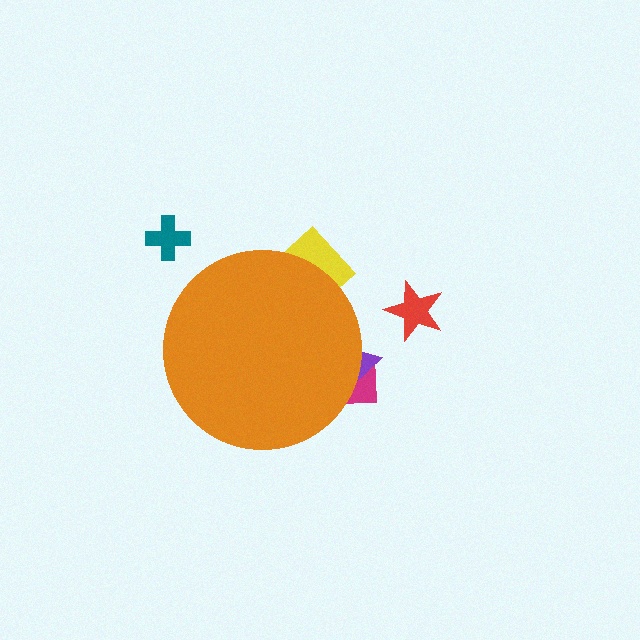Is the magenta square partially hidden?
Yes, the magenta square is partially hidden behind the orange circle.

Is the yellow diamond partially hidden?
Yes, the yellow diamond is partially hidden behind the orange circle.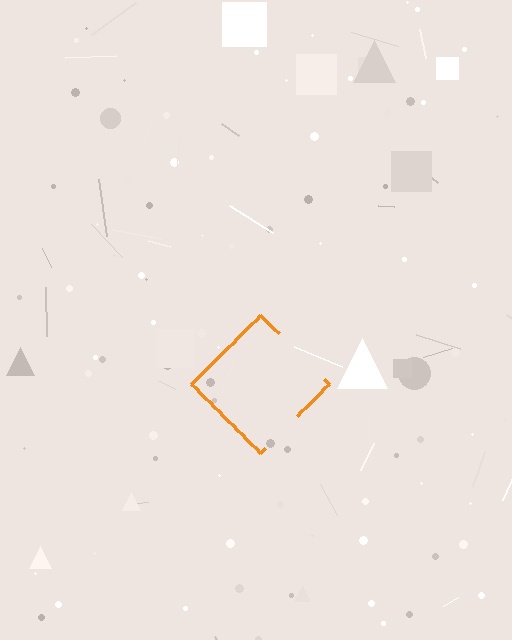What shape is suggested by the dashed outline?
The dashed outline suggests a diamond.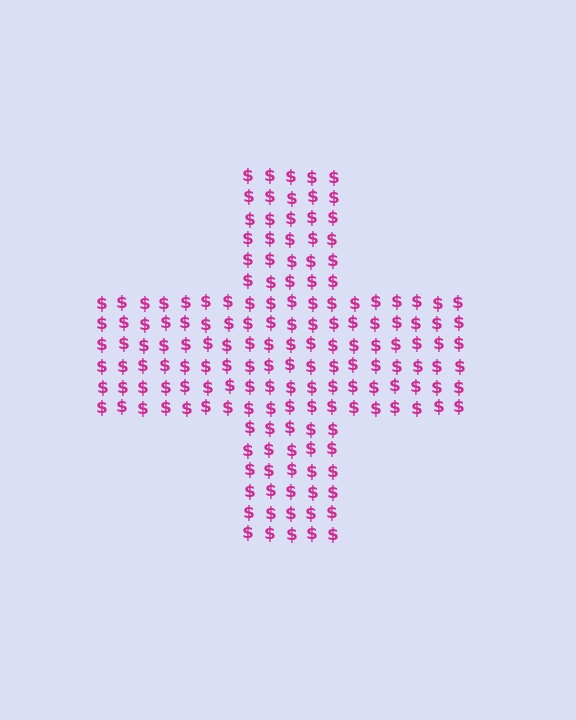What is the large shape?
The large shape is a cross.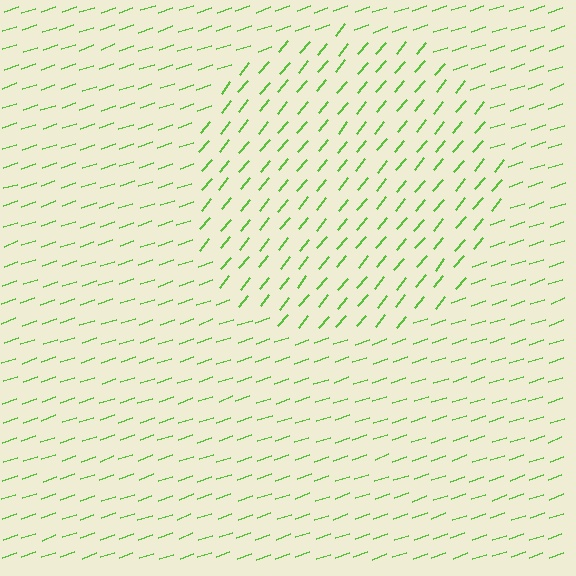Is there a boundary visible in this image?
Yes, there is a texture boundary formed by a change in line orientation.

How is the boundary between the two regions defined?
The boundary is defined purely by a change in line orientation (approximately 32 degrees difference). All lines are the same color and thickness.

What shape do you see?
I see a circle.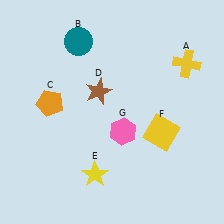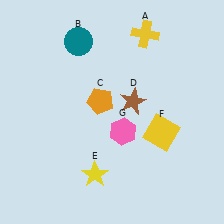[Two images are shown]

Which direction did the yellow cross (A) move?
The yellow cross (A) moved left.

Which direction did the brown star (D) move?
The brown star (D) moved right.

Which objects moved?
The objects that moved are: the yellow cross (A), the orange pentagon (C), the brown star (D).